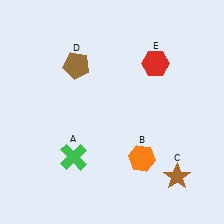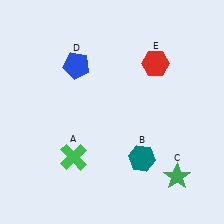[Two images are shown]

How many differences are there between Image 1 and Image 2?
There are 3 differences between the two images.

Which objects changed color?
B changed from orange to teal. C changed from brown to green. D changed from brown to blue.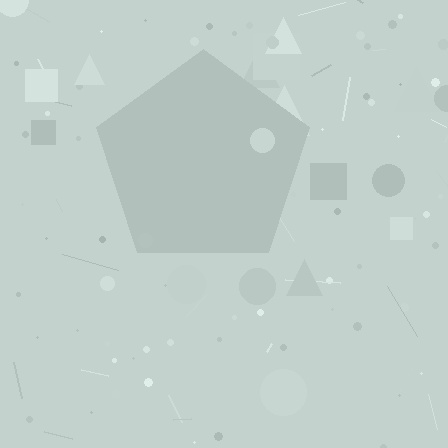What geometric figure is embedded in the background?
A pentagon is embedded in the background.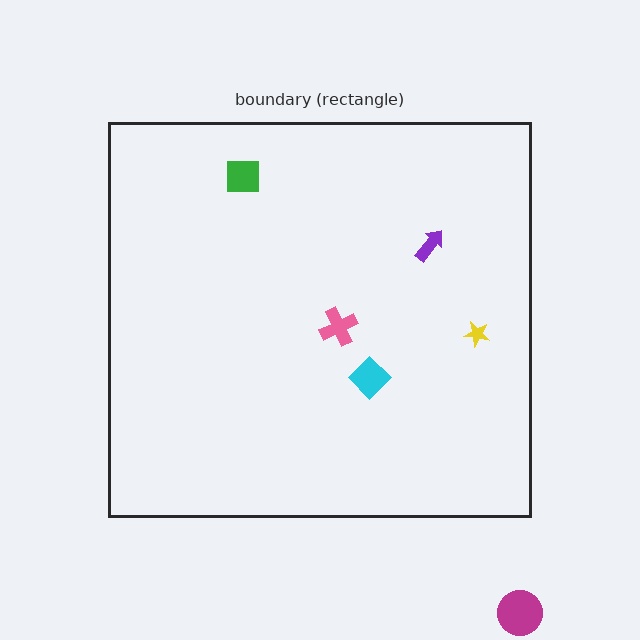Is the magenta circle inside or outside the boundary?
Outside.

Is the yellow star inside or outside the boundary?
Inside.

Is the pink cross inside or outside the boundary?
Inside.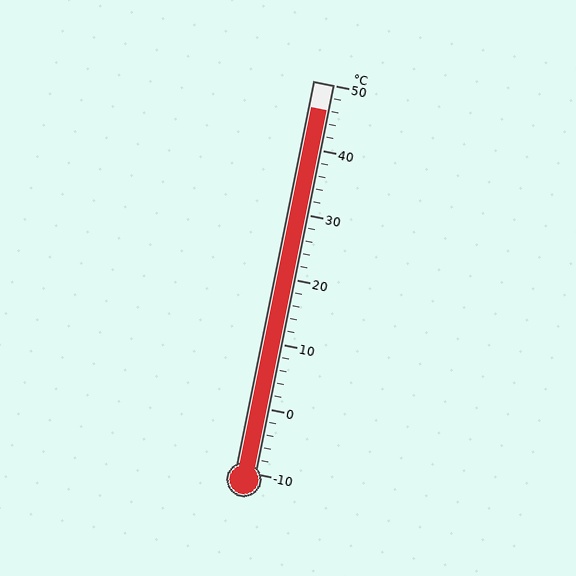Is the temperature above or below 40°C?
The temperature is above 40°C.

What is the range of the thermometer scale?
The thermometer scale ranges from -10°C to 50°C.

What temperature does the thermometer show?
The thermometer shows approximately 46°C.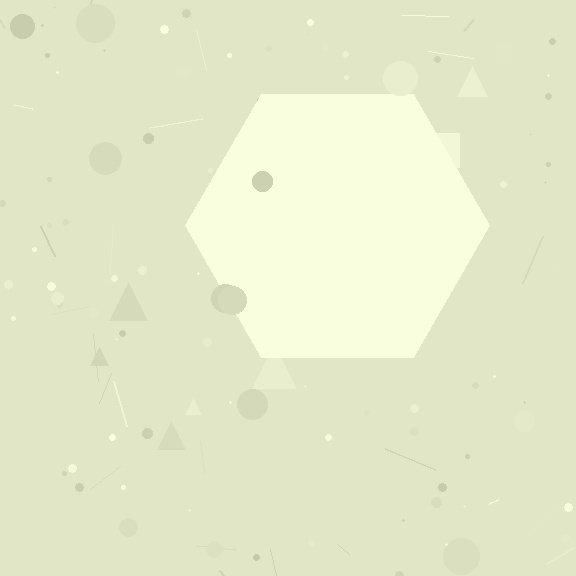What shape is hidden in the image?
A hexagon is hidden in the image.